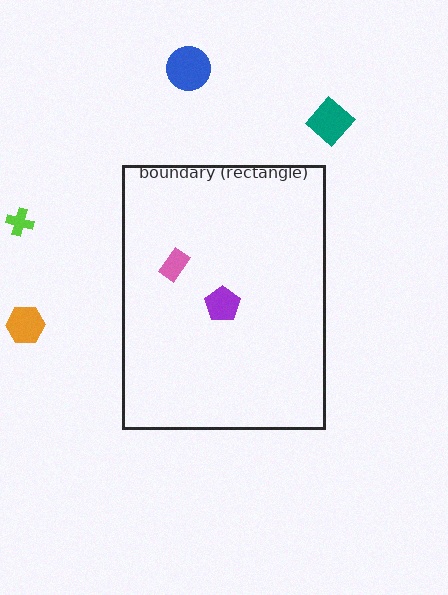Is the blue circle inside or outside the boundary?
Outside.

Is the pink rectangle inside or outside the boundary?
Inside.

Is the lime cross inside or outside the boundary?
Outside.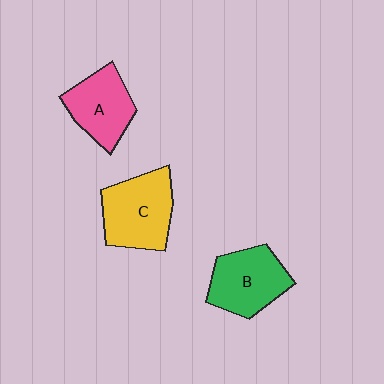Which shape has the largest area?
Shape C (yellow).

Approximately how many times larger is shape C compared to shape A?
Approximately 1.2 times.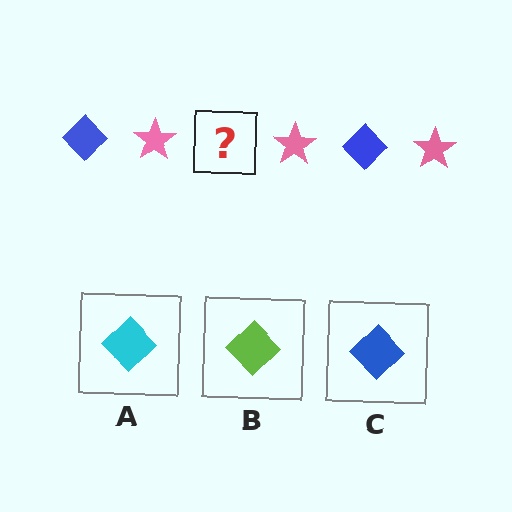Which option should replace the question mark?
Option C.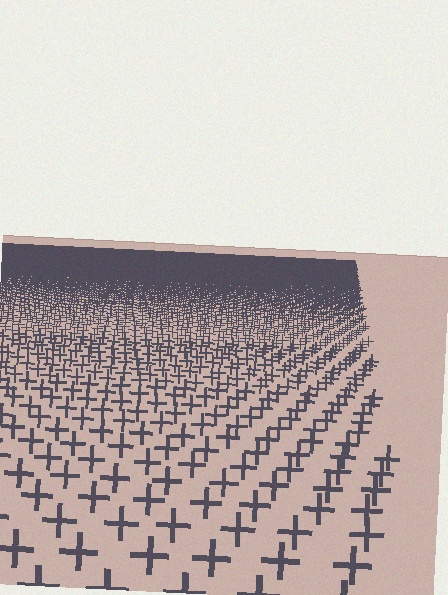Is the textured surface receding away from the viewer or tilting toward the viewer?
The surface is receding away from the viewer. Texture elements get smaller and denser toward the top.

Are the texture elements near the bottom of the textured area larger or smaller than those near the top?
Larger. Near the bottom, elements are closer to the viewer and appear at a bigger on-screen size.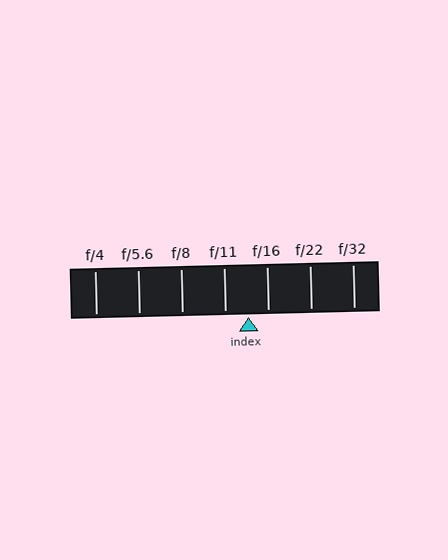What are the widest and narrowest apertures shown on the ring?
The widest aperture shown is f/4 and the narrowest is f/32.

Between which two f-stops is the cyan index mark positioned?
The index mark is between f/11 and f/16.